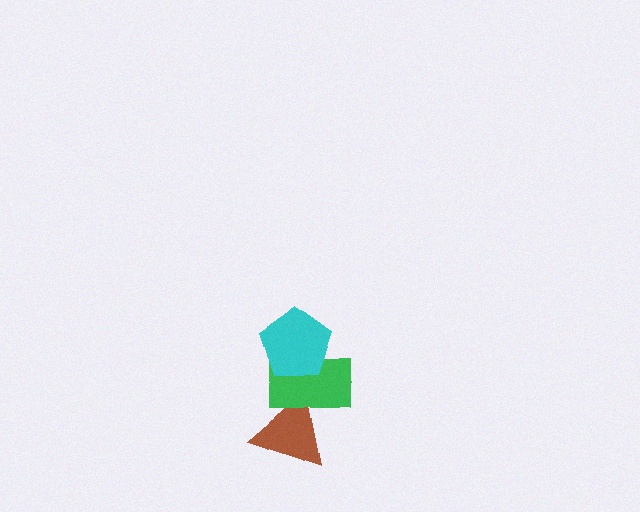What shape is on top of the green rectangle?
The cyan pentagon is on top of the green rectangle.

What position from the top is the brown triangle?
The brown triangle is 3rd from the top.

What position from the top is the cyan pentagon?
The cyan pentagon is 1st from the top.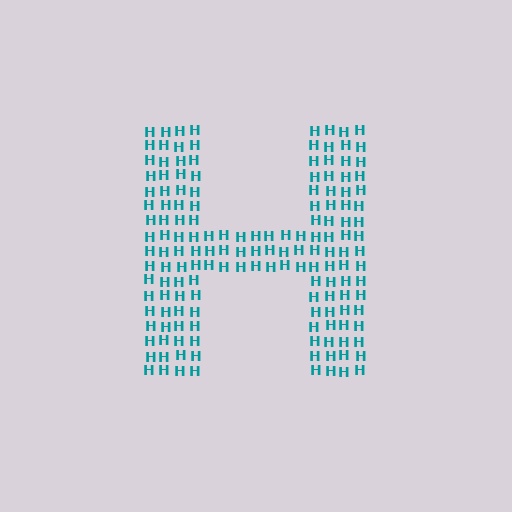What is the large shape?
The large shape is the letter H.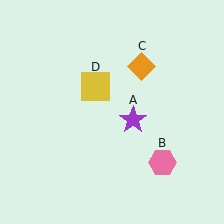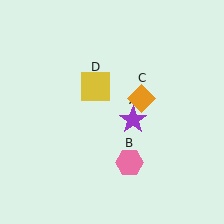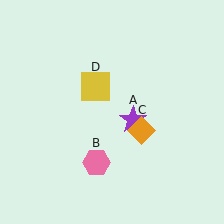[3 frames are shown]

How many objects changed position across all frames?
2 objects changed position: pink hexagon (object B), orange diamond (object C).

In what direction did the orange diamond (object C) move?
The orange diamond (object C) moved down.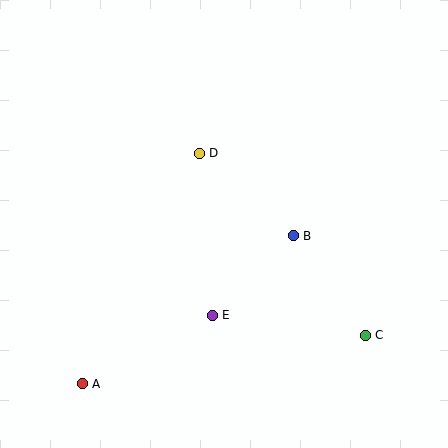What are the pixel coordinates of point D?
Point D is at (199, 153).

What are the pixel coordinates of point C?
Point C is at (365, 335).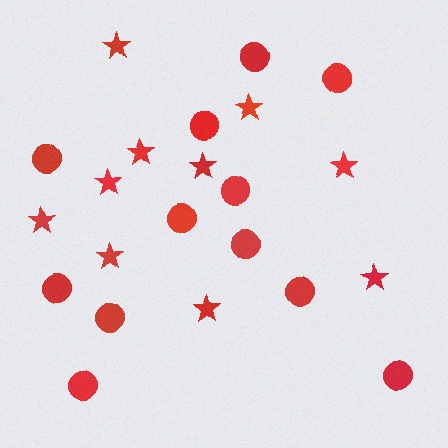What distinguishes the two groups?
There are 2 groups: one group of circles (12) and one group of stars (10).